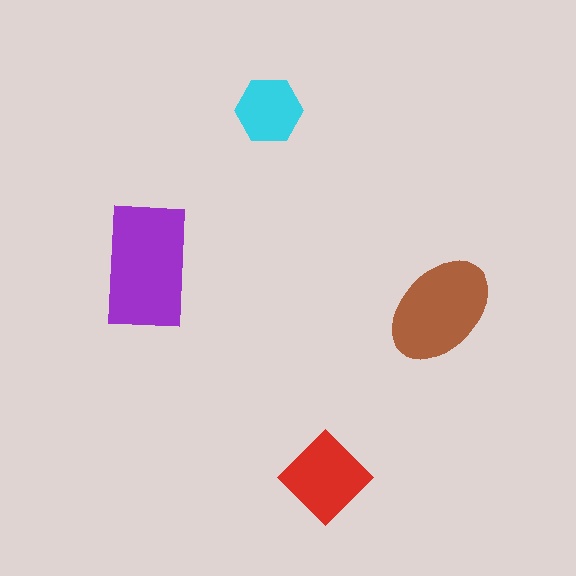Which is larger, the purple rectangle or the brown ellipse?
The purple rectangle.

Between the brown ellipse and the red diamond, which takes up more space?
The brown ellipse.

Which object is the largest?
The purple rectangle.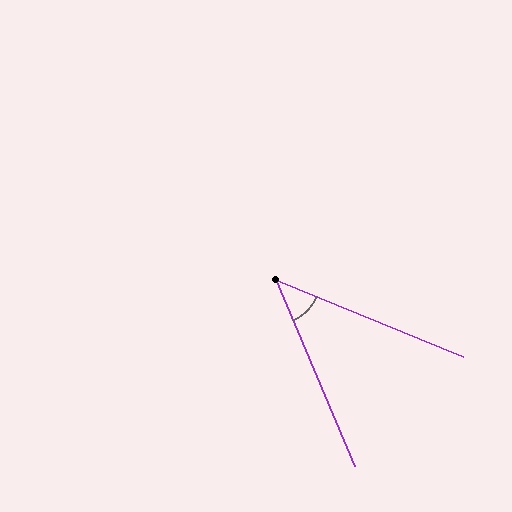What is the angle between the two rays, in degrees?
Approximately 45 degrees.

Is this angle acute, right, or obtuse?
It is acute.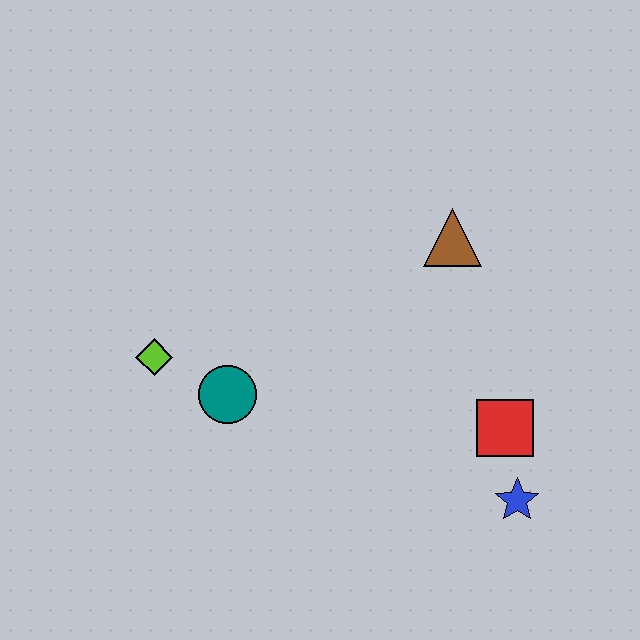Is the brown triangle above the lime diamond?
Yes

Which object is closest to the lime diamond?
The teal circle is closest to the lime diamond.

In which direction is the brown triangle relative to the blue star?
The brown triangle is above the blue star.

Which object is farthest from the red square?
The lime diamond is farthest from the red square.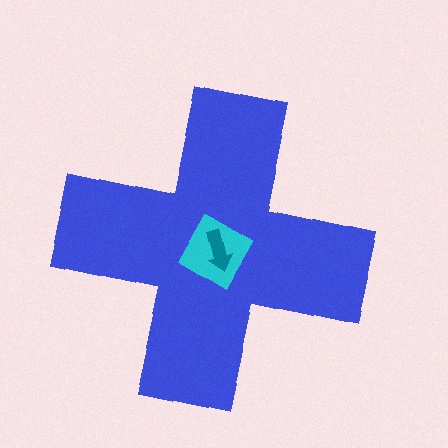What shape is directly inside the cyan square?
The teal arrow.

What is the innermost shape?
The teal arrow.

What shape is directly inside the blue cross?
The cyan square.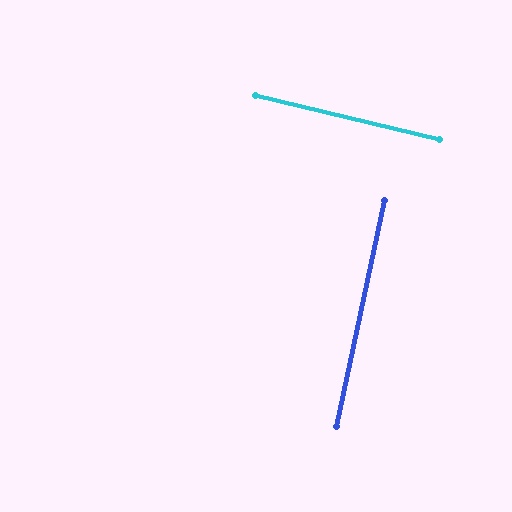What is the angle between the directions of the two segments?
Approximately 89 degrees.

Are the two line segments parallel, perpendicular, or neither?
Perpendicular — they meet at approximately 89°.